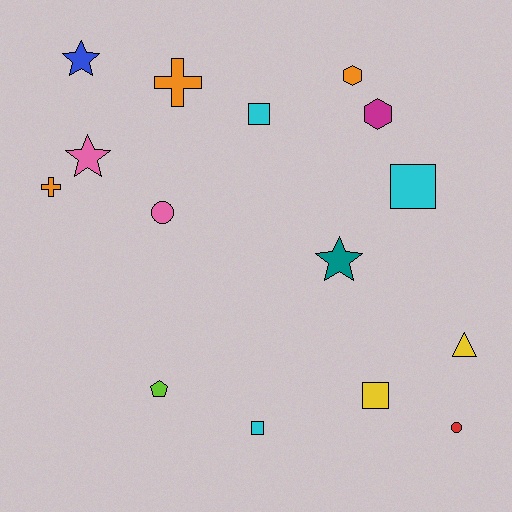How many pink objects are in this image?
There are 2 pink objects.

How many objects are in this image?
There are 15 objects.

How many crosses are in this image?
There are 2 crosses.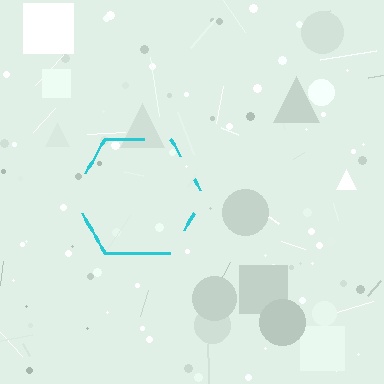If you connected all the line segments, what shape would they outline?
They would outline a hexagon.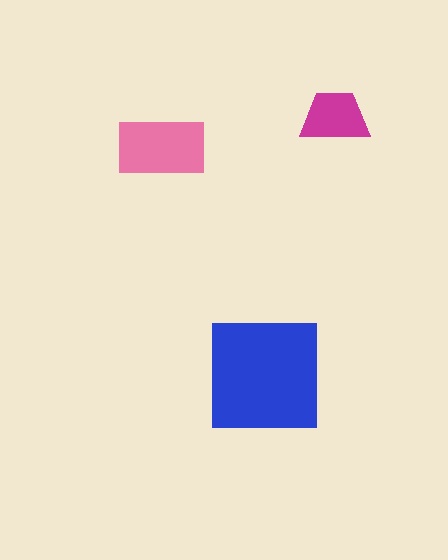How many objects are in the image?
There are 3 objects in the image.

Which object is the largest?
The blue square.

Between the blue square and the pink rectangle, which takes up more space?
The blue square.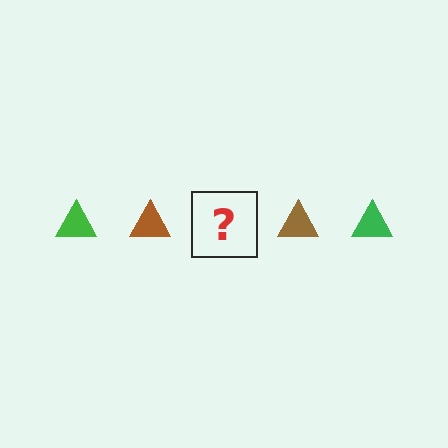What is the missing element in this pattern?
The missing element is a green triangle.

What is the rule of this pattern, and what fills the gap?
The rule is that the pattern cycles through green, brown triangles. The gap should be filled with a green triangle.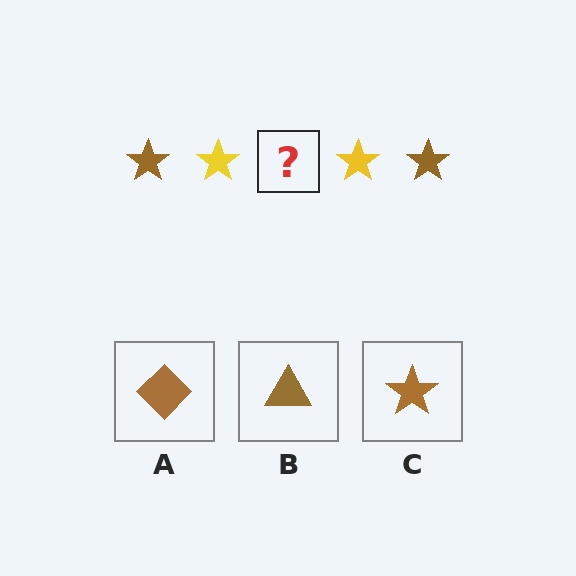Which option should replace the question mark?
Option C.